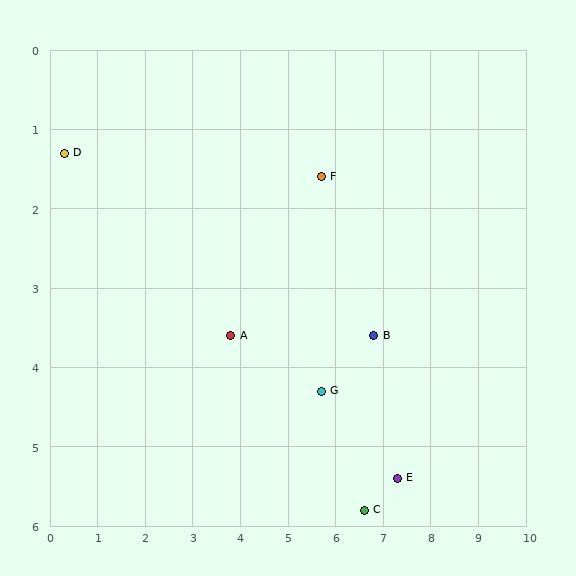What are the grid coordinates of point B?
Point B is at approximately (6.8, 3.6).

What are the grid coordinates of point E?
Point E is at approximately (7.3, 5.4).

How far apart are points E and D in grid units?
Points E and D are about 8.1 grid units apart.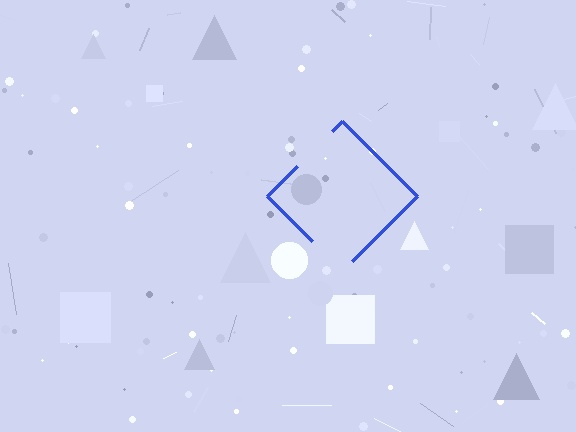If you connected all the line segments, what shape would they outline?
They would outline a diamond.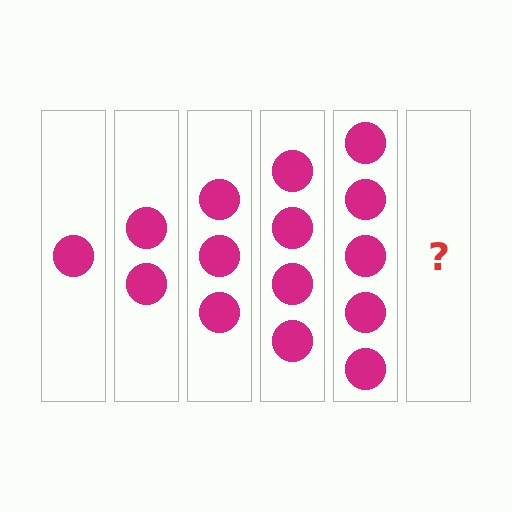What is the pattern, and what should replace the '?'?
The pattern is that each step adds one more circle. The '?' should be 6 circles.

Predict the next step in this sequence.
The next step is 6 circles.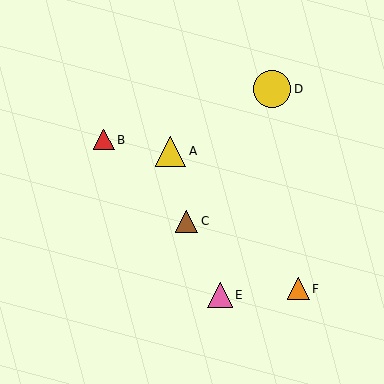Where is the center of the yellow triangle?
The center of the yellow triangle is at (171, 151).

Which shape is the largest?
The yellow circle (labeled D) is the largest.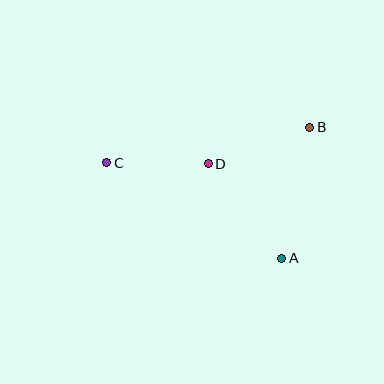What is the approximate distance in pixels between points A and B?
The distance between A and B is approximately 134 pixels.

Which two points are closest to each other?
Points C and D are closest to each other.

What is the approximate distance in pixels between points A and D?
The distance between A and D is approximately 120 pixels.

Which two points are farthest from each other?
Points B and C are farthest from each other.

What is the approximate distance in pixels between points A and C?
The distance between A and C is approximately 200 pixels.